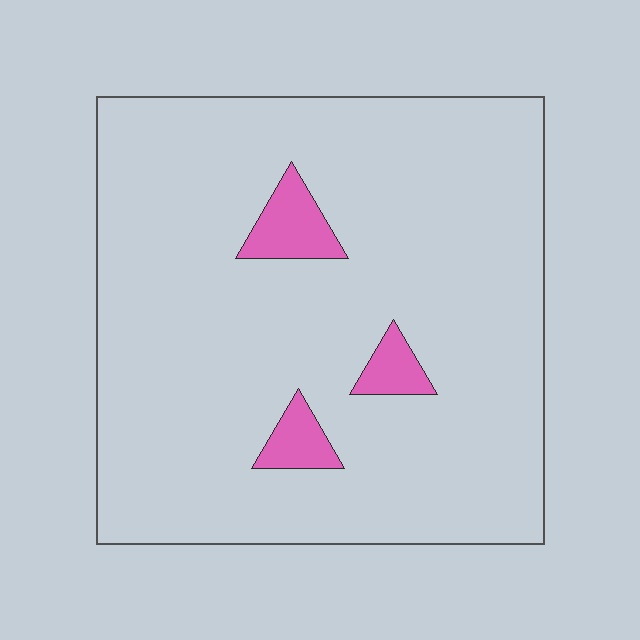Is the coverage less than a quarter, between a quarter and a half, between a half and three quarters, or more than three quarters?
Less than a quarter.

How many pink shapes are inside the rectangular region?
3.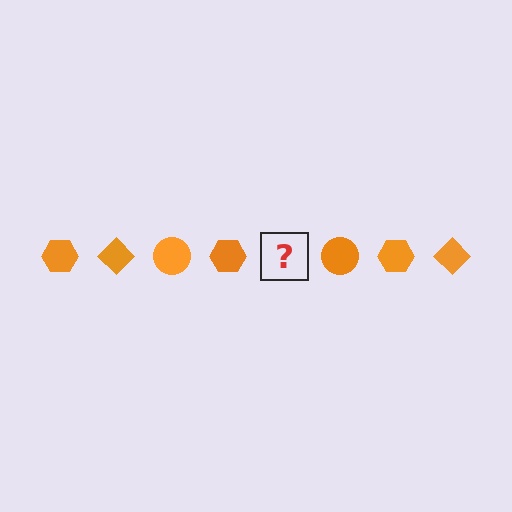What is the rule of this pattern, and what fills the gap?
The rule is that the pattern cycles through hexagon, diamond, circle shapes in orange. The gap should be filled with an orange diamond.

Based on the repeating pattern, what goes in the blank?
The blank should be an orange diamond.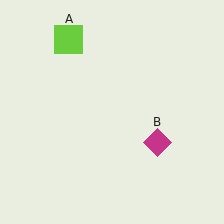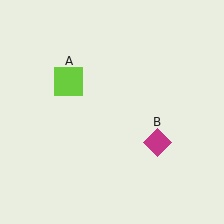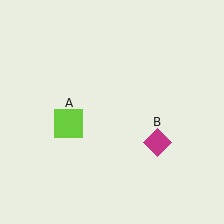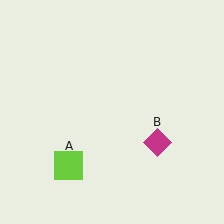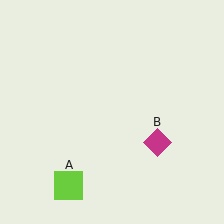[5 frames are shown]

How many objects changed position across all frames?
1 object changed position: lime square (object A).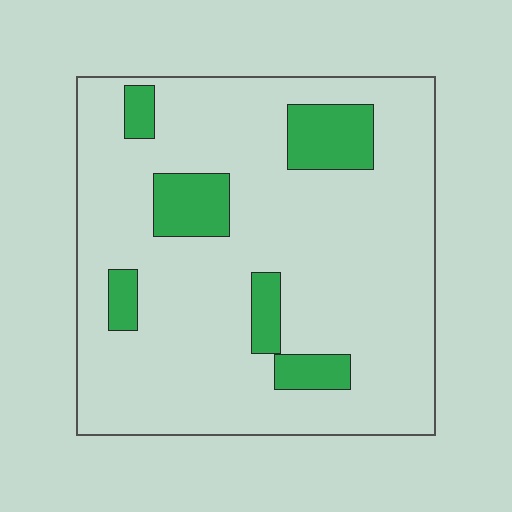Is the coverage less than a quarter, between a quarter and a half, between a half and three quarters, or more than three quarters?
Less than a quarter.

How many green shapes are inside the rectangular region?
6.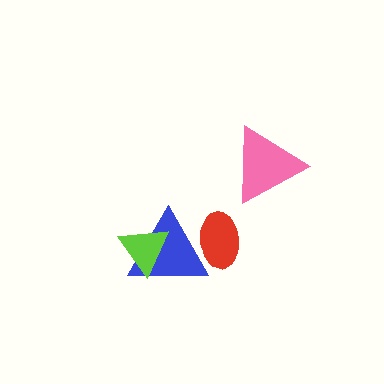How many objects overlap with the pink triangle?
0 objects overlap with the pink triangle.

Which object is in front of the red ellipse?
The blue triangle is in front of the red ellipse.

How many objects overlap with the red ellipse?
1 object overlaps with the red ellipse.